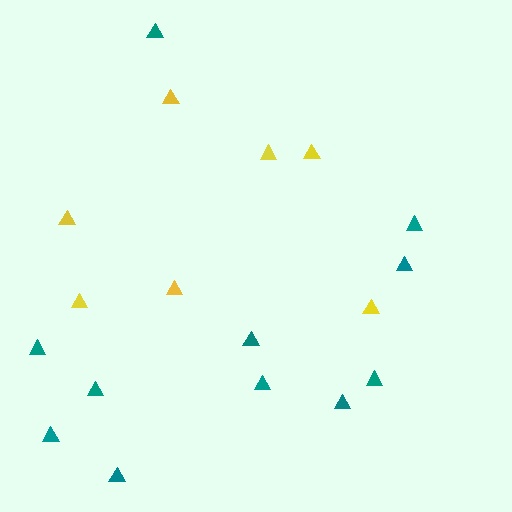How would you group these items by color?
There are 2 groups: one group of yellow triangles (7) and one group of teal triangles (11).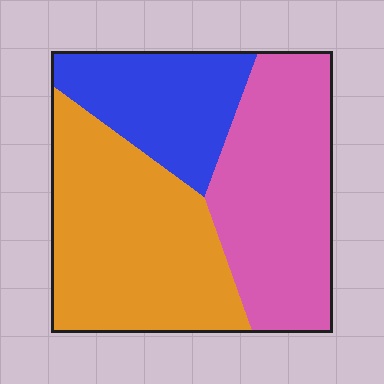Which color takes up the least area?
Blue, at roughly 20%.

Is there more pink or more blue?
Pink.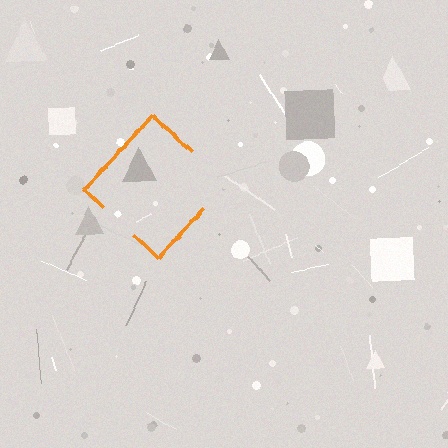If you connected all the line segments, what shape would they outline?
They would outline a diamond.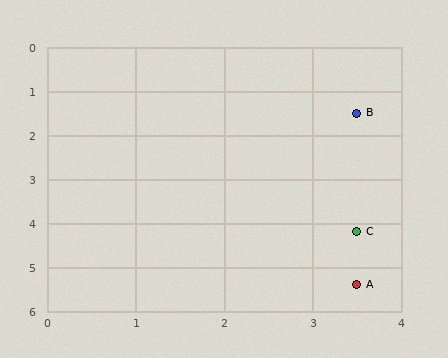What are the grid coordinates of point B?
Point B is at approximately (3.5, 1.5).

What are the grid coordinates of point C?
Point C is at approximately (3.5, 4.2).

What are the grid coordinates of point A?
Point A is at approximately (3.5, 5.4).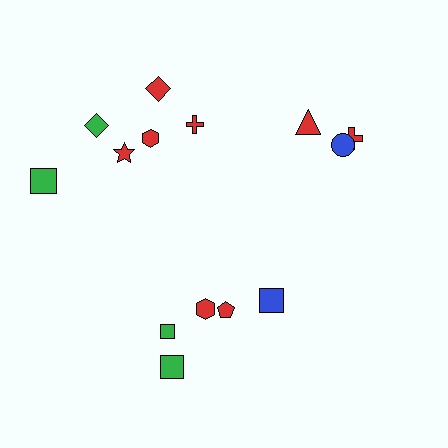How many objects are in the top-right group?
There are 3 objects.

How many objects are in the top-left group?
There are 6 objects.